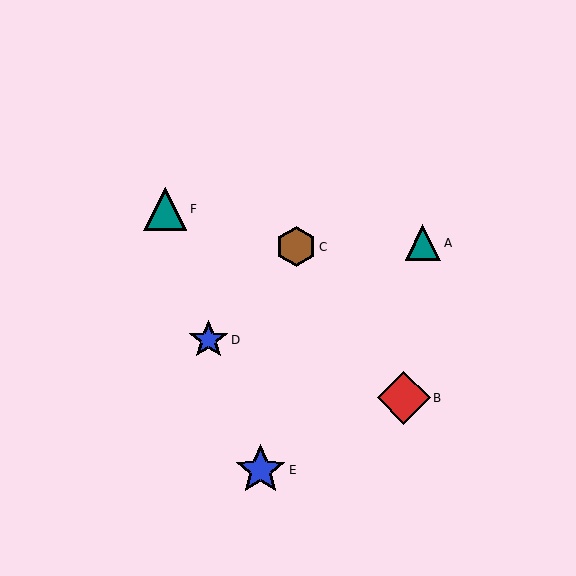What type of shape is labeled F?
Shape F is a teal triangle.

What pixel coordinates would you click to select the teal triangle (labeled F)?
Click at (165, 209) to select the teal triangle F.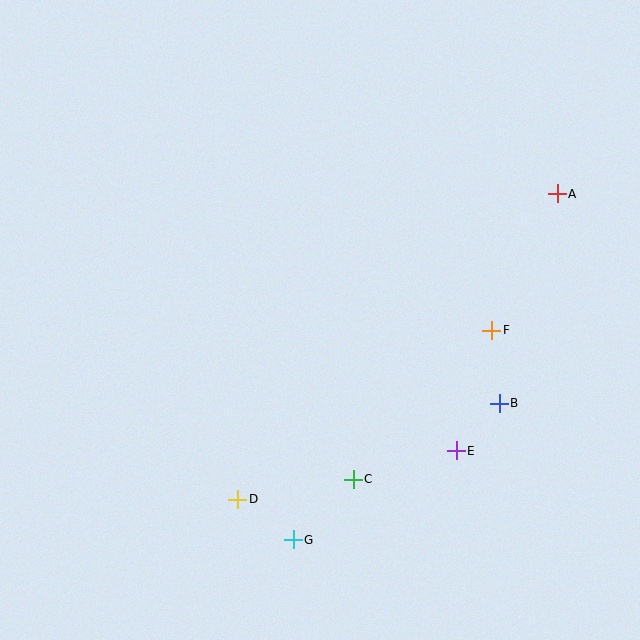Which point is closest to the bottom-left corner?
Point D is closest to the bottom-left corner.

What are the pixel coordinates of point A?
Point A is at (557, 194).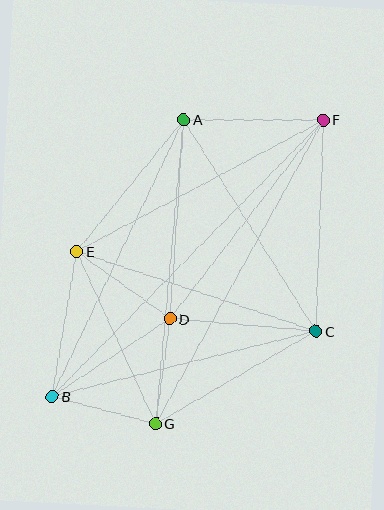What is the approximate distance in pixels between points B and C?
The distance between B and C is approximately 272 pixels.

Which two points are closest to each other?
Points D and G are closest to each other.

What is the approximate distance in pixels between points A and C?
The distance between A and C is approximately 250 pixels.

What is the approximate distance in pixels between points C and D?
The distance between C and D is approximately 147 pixels.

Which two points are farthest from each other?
Points B and F are farthest from each other.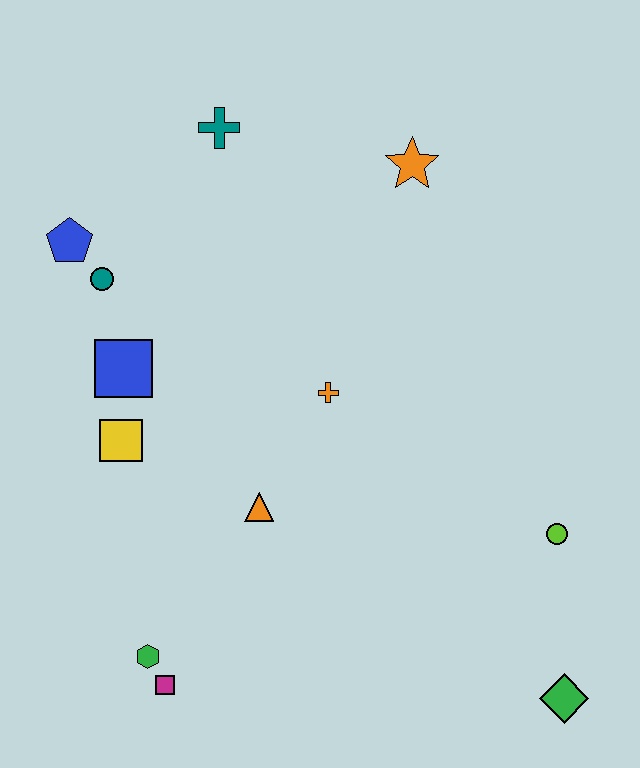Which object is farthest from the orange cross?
The green diamond is farthest from the orange cross.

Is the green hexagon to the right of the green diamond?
No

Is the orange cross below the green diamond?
No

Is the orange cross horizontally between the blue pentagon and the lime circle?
Yes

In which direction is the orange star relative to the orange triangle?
The orange star is above the orange triangle.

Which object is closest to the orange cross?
The orange triangle is closest to the orange cross.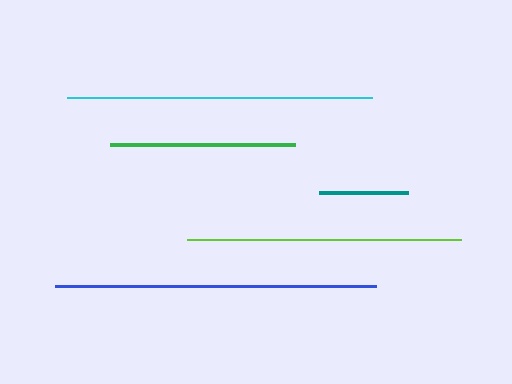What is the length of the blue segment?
The blue segment is approximately 322 pixels long.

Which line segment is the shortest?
The teal line is the shortest at approximately 90 pixels.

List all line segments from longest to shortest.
From longest to shortest: blue, cyan, lime, green, teal.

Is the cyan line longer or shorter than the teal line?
The cyan line is longer than the teal line.